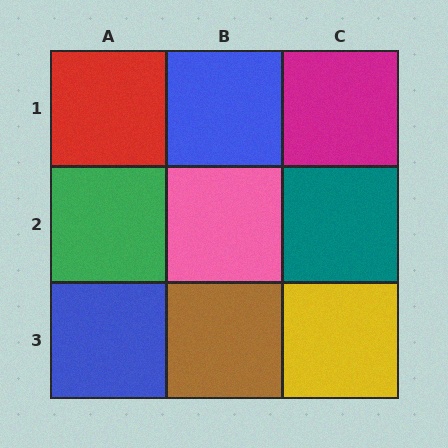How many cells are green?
1 cell is green.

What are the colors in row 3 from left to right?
Blue, brown, yellow.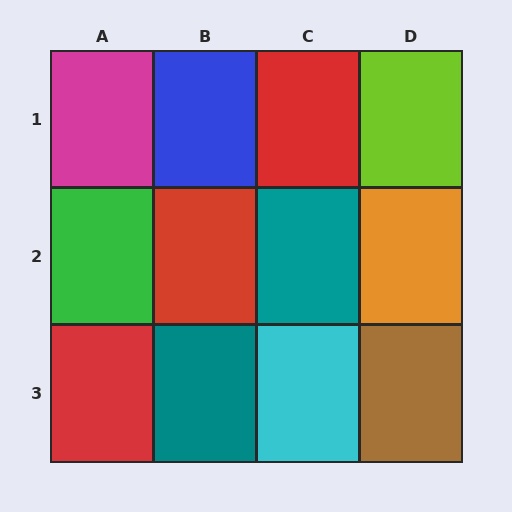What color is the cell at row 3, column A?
Red.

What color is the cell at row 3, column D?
Brown.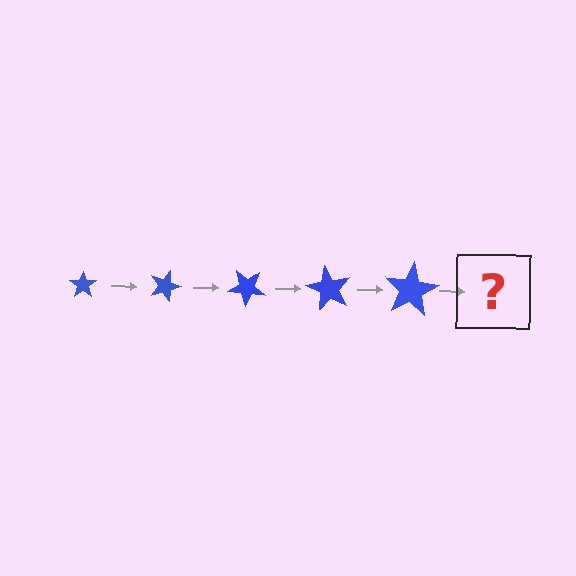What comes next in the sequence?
The next element should be a star, larger than the previous one and rotated 100 degrees from the start.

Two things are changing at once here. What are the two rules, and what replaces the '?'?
The two rules are that the star grows larger each step and it rotates 20 degrees each step. The '?' should be a star, larger than the previous one and rotated 100 degrees from the start.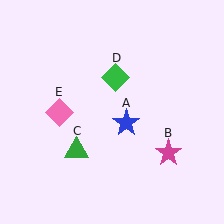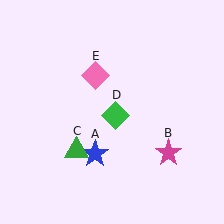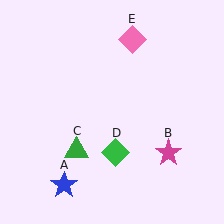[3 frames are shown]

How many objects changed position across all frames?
3 objects changed position: blue star (object A), green diamond (object D), pink diamond (object E).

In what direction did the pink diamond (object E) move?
The pink diamond (object E) moved up and to the right.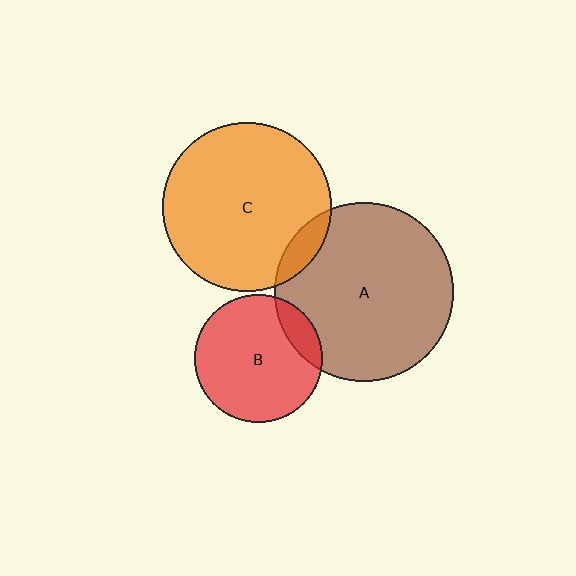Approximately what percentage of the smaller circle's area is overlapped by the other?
Approximately 15%.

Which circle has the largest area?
Circle A (brown).